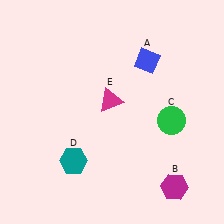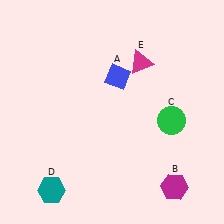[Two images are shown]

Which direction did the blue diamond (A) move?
The blue diamond (A) moved left.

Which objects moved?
The objects that moved are: the blue diamond (A), the teal hexagon (D), the magenta triangle (E).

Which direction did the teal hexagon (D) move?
The teal hexagon (D) moved down.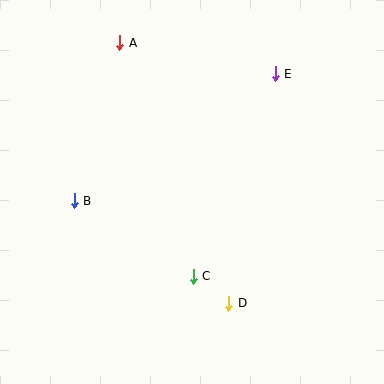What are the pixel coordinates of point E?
Point E is at (275, 74).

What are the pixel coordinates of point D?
Point D is at (229, 303).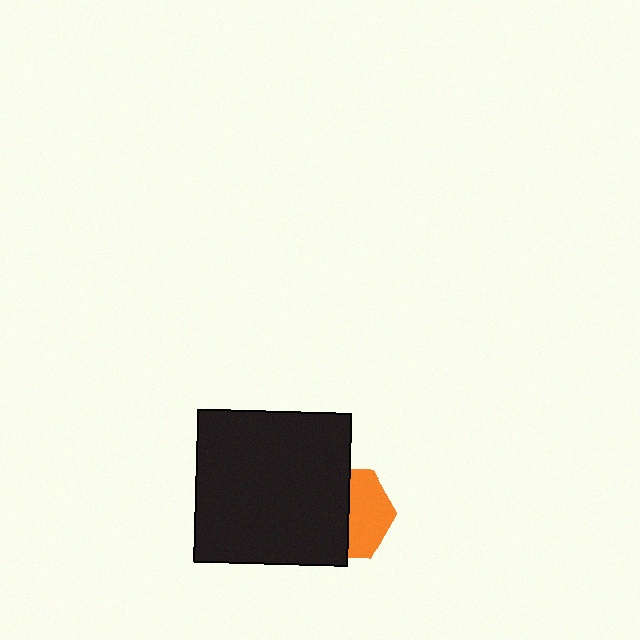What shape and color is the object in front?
The object in front is a black rectangle.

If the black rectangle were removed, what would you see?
You would see the complete orange hexagon.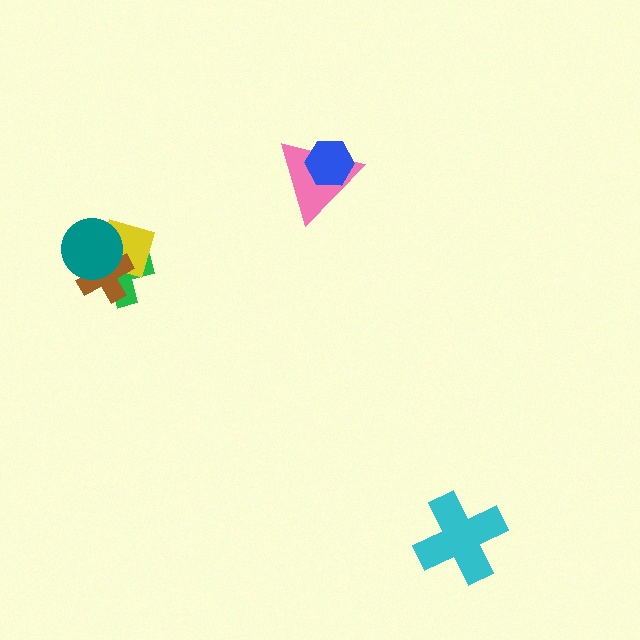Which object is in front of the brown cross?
The teal circle is in front of the brown cross.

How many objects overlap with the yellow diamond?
3 objects overlap with the yellow diamond.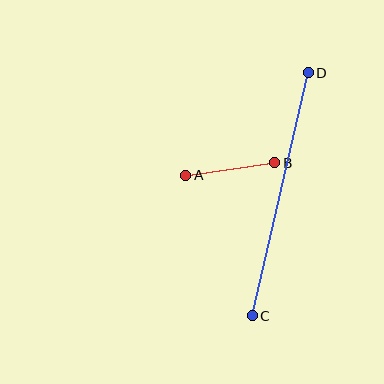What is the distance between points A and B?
The distance is approximately 90 pixels.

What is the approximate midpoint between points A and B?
The midpoint is at approximately (230, 169) pixels.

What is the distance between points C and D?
The distance is approximately 249 pixels.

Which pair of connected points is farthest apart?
Points C and D are farthest apart.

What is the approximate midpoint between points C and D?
The midpoint is at approximately (280, 194) pixels.